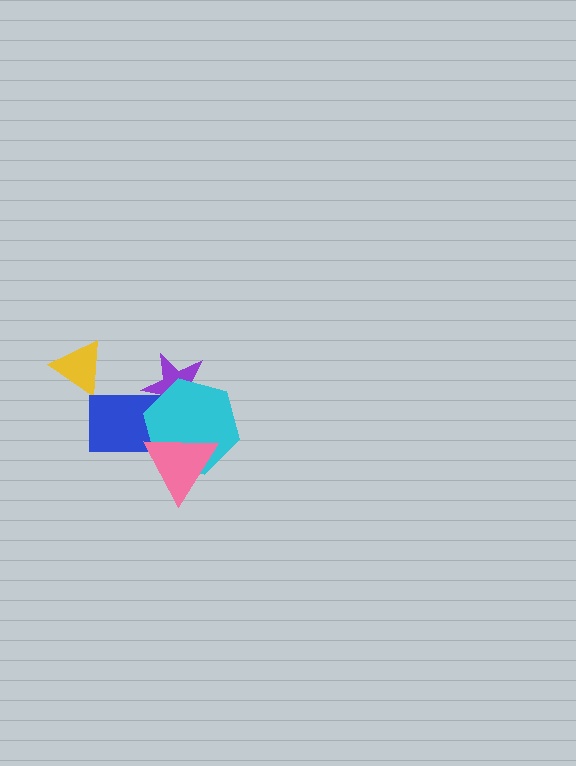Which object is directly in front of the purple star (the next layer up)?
The blue rectangle is directly in front of the purple star.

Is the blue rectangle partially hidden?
Yes, it is partially covered by another shape.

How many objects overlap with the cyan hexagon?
3 objects overlap with the cyan hexagon.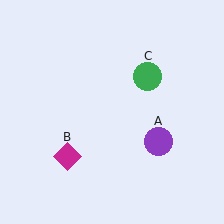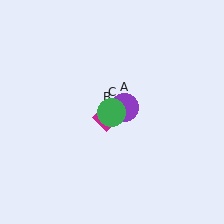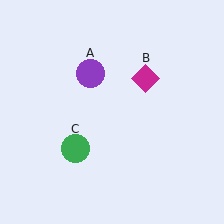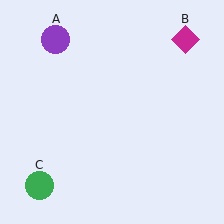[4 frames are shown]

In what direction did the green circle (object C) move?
The green circle (object C) moved down and to the left.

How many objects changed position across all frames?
3 objects changed position: purple circle (object A), magenta diamond (object B), green circle (object C).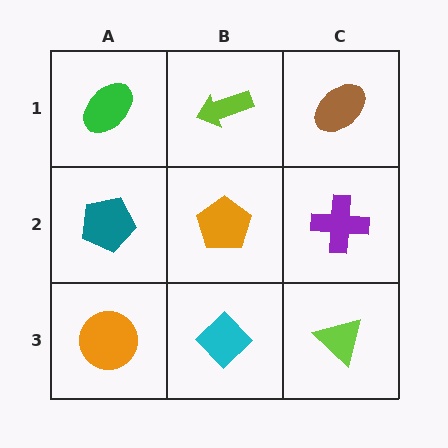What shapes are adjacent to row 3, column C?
A purple cross (row 2, column C), a cyan diamond (row 3, column B).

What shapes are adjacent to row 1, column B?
An orange pentagon (row 2, column B), a green ellipse (row 1, column A), a brown ellipse (row 1, column C).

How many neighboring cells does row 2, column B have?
4.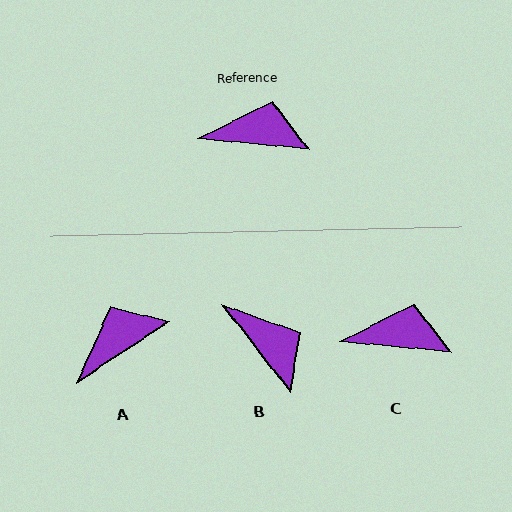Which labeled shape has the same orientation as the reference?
C.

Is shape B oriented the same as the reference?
No, it is off by about 47 degrees.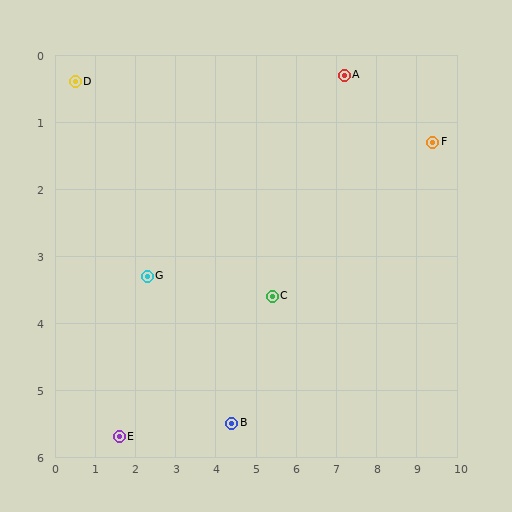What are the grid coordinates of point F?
Point F is at approximately (9.4, 1.3).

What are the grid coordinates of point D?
Point D is at approximately (0.5, 0.4).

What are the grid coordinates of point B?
Point B is at approximately (4.4, 5.5).